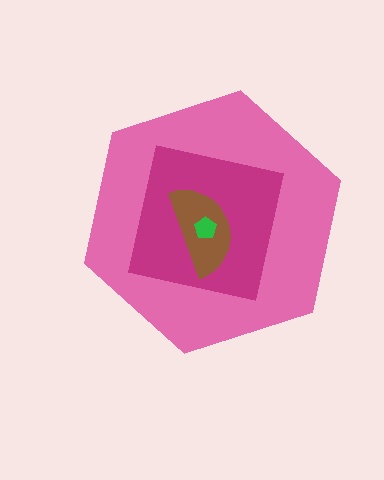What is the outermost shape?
The pink hexagon.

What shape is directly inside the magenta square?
The brown semicircle.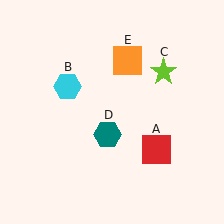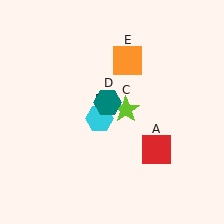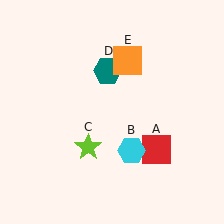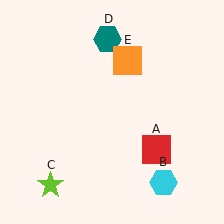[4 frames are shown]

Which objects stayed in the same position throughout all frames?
Red square (object A) and orange square (object E) remained stationary.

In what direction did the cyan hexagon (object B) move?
The cyan hexagon (object B) moved down and to the right.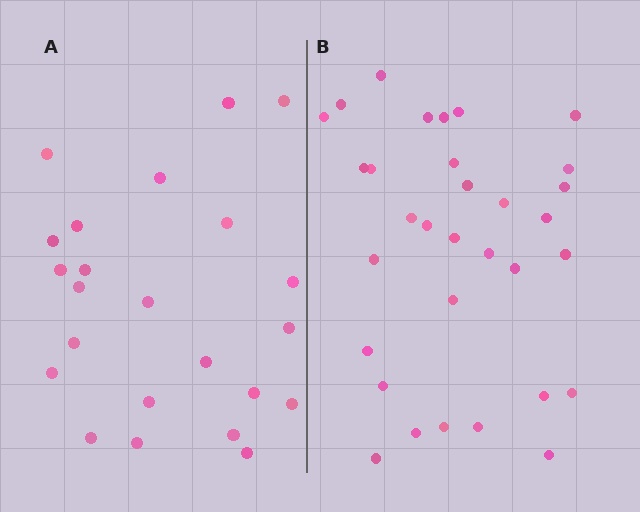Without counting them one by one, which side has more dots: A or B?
Region B (the right region) has more dots.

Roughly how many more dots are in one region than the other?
Region B has roughly 8 or so more dots than region A.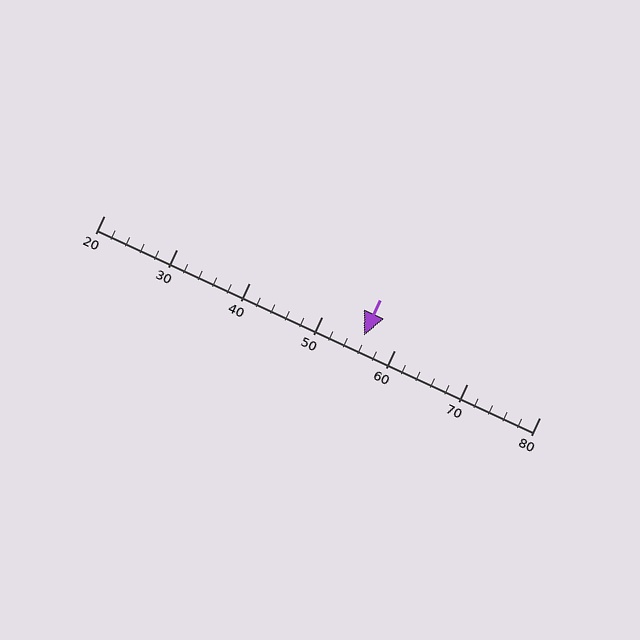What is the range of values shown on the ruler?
The ruler shows values from 20 to 80.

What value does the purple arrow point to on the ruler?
The purple arrow points to approximately 56.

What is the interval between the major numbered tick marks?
The major tick marks are spaced 10 units apart.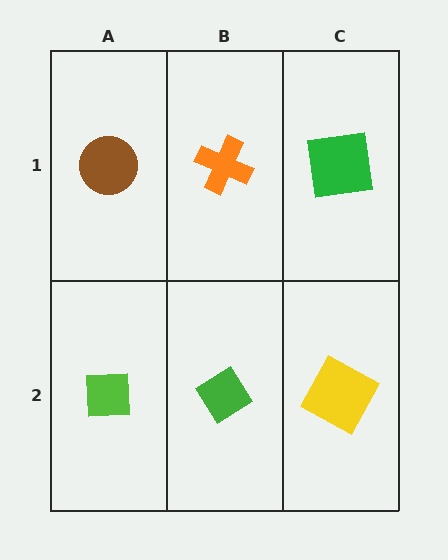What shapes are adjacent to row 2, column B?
An orange cross (row 1, column B), a lime square (row 2, column A), a yellow square (row 2, column C).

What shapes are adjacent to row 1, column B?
A green diamond (row 2, column B), a brown circle (row 1, column A), a green square (row 1, column C).